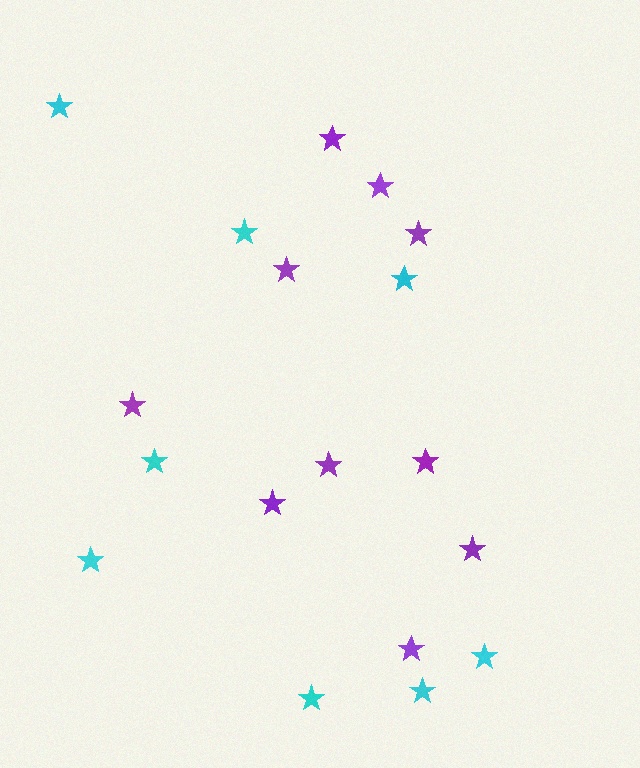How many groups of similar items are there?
There are 2 groups: one group of cyan stars (8) and one group of purple stars (10).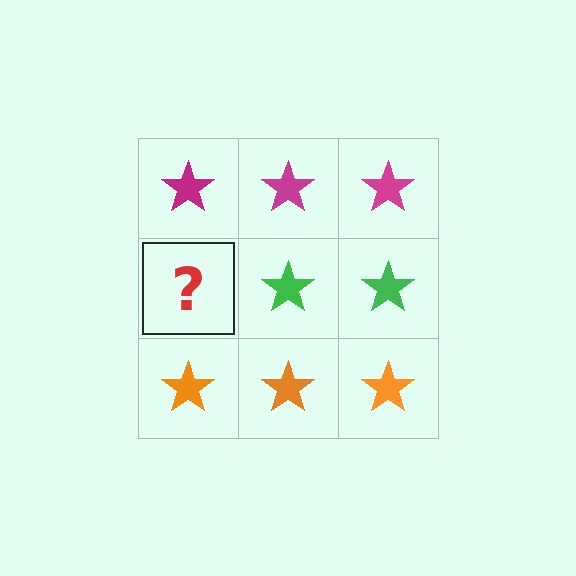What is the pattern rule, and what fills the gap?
The rule is that each row has a consistent color. The gap should be filled with a green star.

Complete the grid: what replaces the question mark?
The question mark should be replaced with a green star.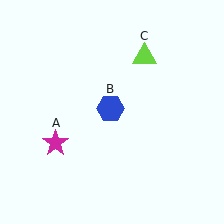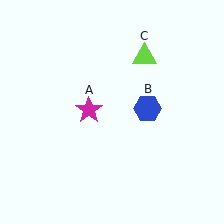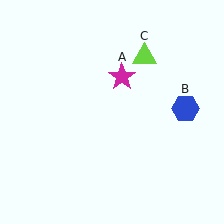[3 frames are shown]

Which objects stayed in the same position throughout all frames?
Lime triangle (object C) remained stationary.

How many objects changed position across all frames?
2 objects changed position: magenta star (object A), blue hexagon (object B).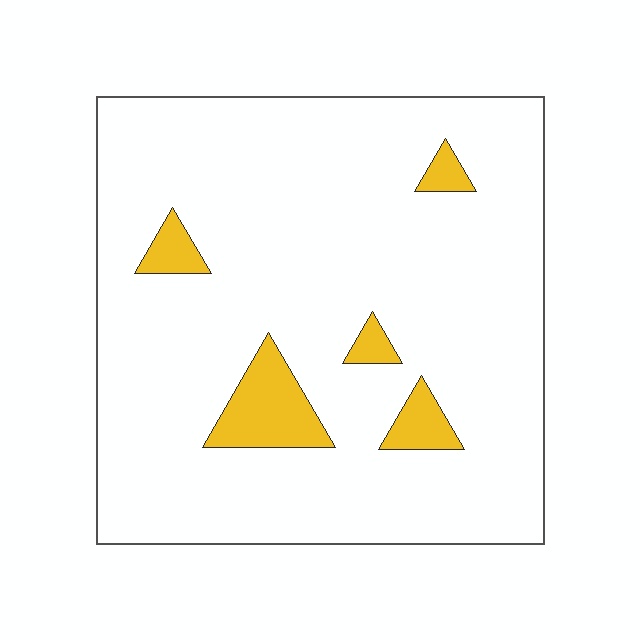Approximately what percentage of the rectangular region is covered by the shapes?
Approximately 10%.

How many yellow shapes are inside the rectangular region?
5.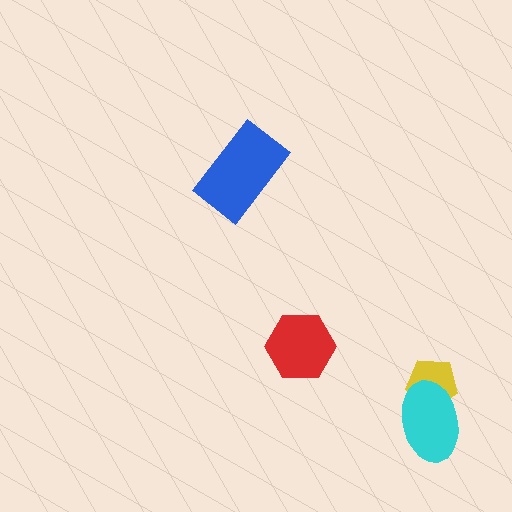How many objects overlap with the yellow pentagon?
1 object overlaps with the yellow pentagon.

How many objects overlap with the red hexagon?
0 objects overlap with the red hexagon.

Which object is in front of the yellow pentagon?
The cyan ellipse is in front of the yellow pentagon.